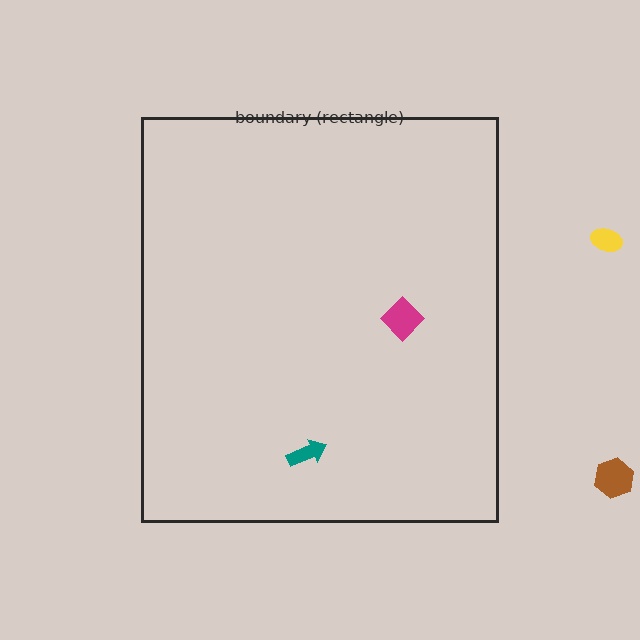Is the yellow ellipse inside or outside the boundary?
Outside.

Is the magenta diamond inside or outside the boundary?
Inside.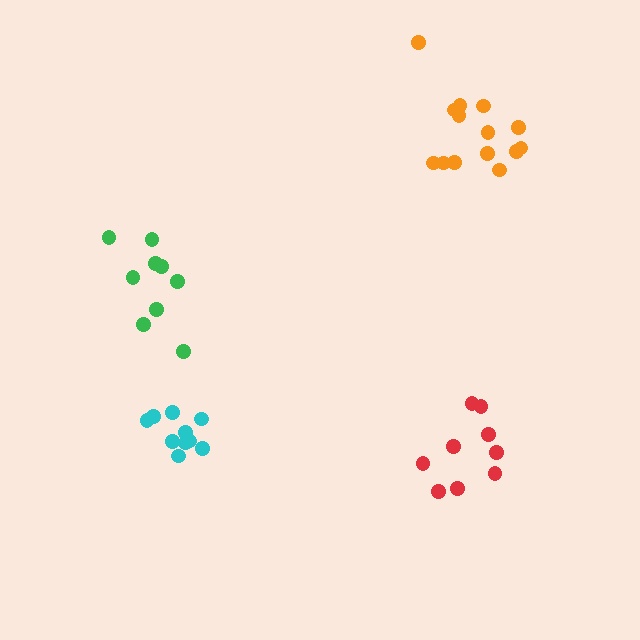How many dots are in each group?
Group 1: 9 dots, Group 2: 10 dots, Group 3: 9 dots, Group 4: 14 dots (42 total).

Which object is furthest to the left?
The green cluster is leftmost.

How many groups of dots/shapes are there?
There are 4 groups.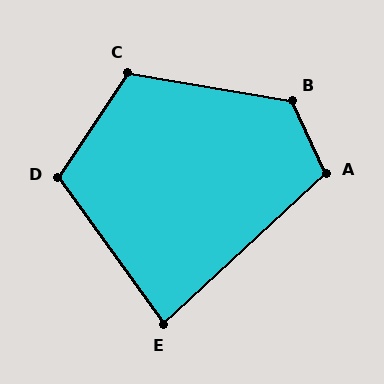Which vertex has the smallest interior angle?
E, at approximately 83 degrees.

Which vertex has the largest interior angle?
B, at approximately 125 degrees.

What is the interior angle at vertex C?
Approximately 114 degrees (obtuse).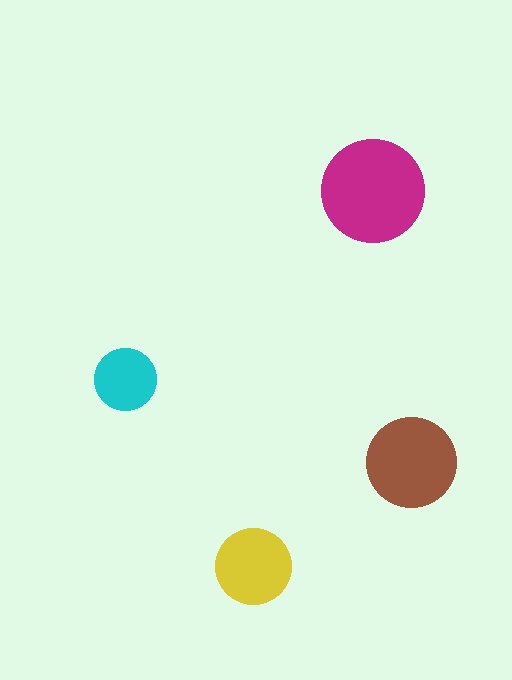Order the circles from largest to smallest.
the magenta one, the brown one, the yellow one, the cyan one.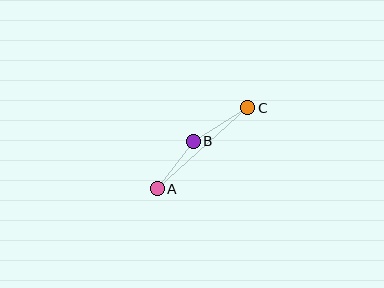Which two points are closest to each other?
Points A and B are closest to each other.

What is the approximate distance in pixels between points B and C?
The distance between B and C is approximately 64 pixels.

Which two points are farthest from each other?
Points A and C are farthest from each other.